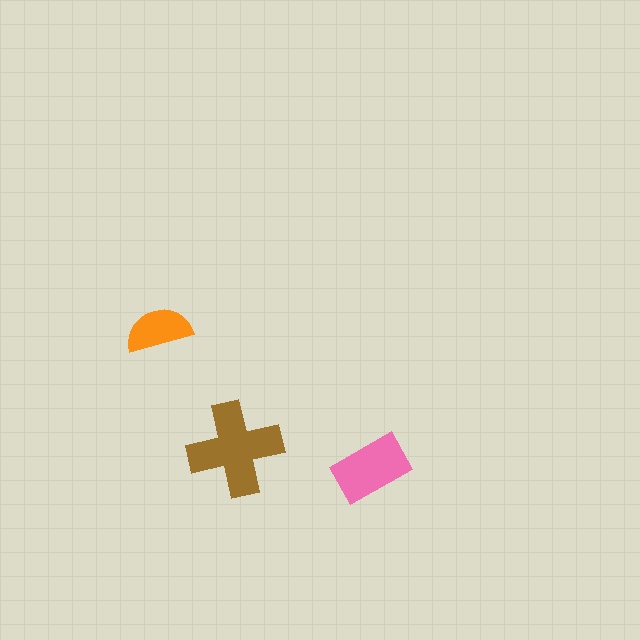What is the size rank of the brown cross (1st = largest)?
1st.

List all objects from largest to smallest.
The brown cross, the pink rectangle, the orange semicircle.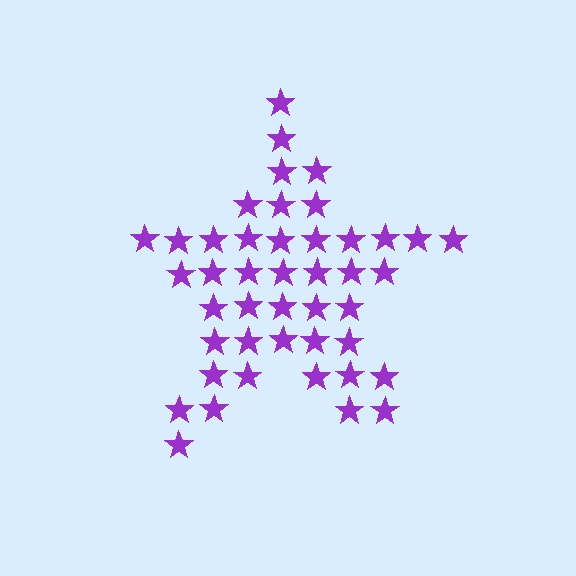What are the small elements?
The small elements are stars.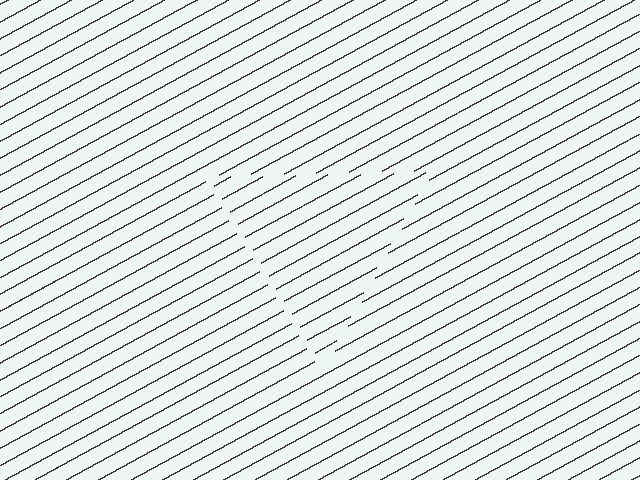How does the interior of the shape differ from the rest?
The interior of the shape contains the same grating, shifted by half a period — the contour is defined by the phase discontinuity where line-ends from the inner and outer gratings abut.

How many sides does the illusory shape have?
3 sides — the line-ends trace a triangle.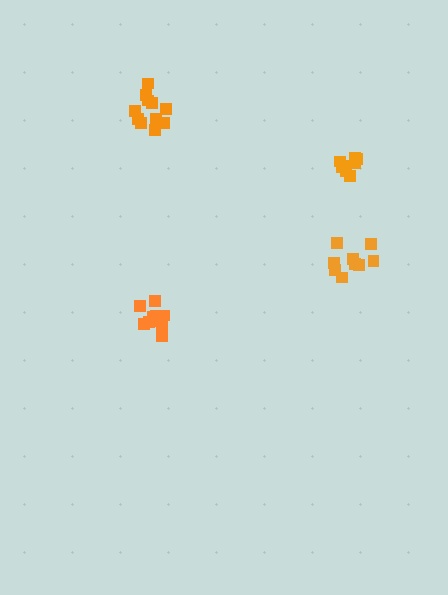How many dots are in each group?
Group 1: 10 dots, Group 2: 11 dots, Group 3: 8 dots, Group 4: 9 dots (38 total).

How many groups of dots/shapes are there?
There are 4 groups.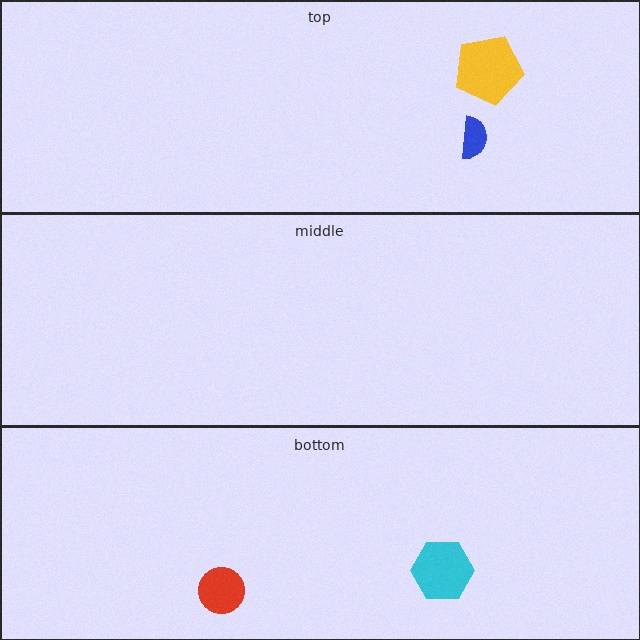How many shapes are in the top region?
2.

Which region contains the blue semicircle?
The top region.